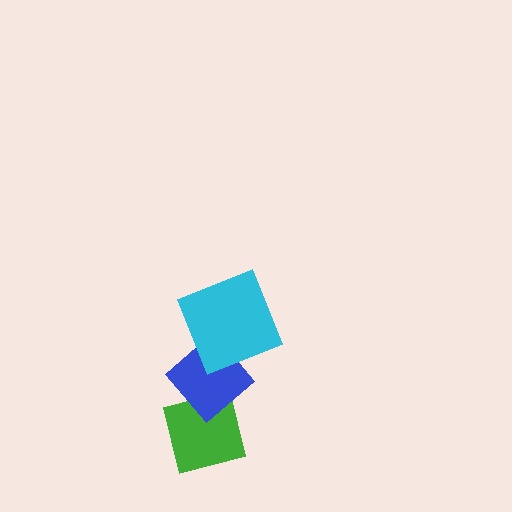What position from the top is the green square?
The green square is 3rd from the top.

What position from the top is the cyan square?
The cyan square is 1st from the top.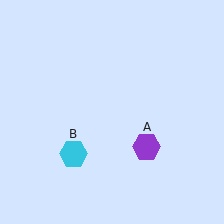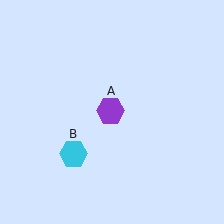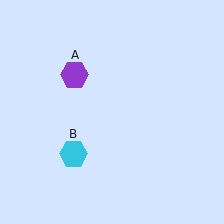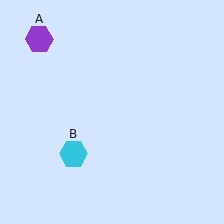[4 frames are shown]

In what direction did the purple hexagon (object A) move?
The purple hexagon (object A) moved up and to the left.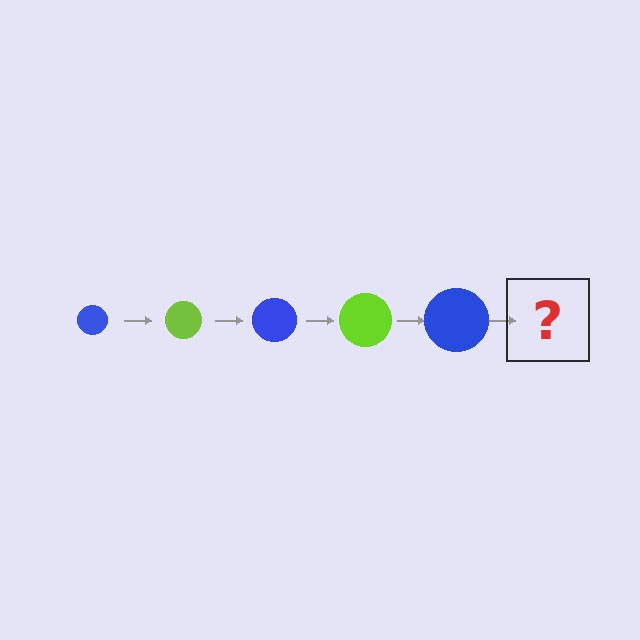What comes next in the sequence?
The next element should be a lime circle, larger than the previous one.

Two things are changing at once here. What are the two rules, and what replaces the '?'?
The two rules are that the circle grows larger each step and the color cycles through blue and lime. The '?' should be a lime circle, larger than the previous one.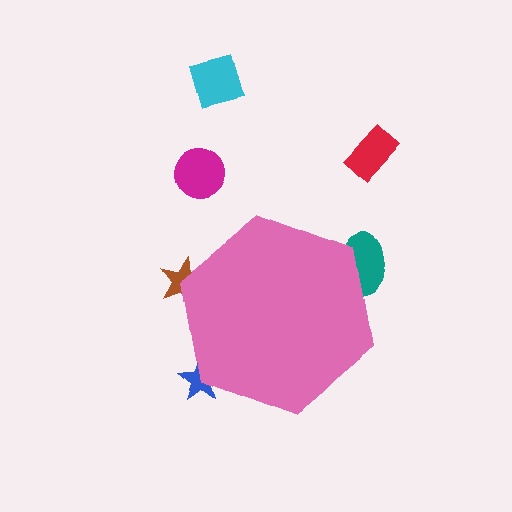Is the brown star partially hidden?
Yes, the brown star is partially hidden behind the pink hexagon.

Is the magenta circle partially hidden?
No, the magenta circle is fully visible.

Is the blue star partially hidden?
Yes, the blue star is partially hidden behind the pink hexagon.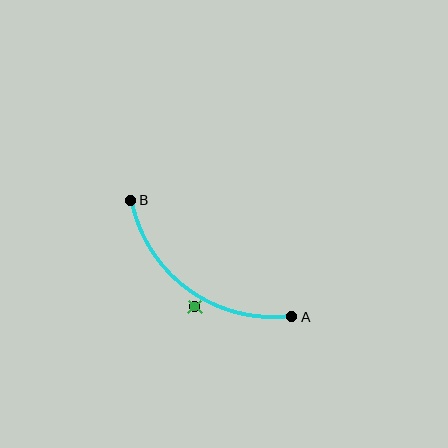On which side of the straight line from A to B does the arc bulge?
The arc bulges below and to the left of the straight line connecting A and B.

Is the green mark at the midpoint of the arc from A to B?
No — the green mark does not lie on the arc at all. It sits slightly outside the curve.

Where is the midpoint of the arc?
The arc midpoint is the point on the curve farthest from the straight line joining A and B. It sits below and to the left of that line.